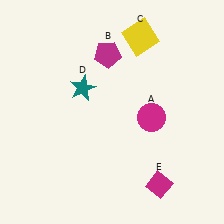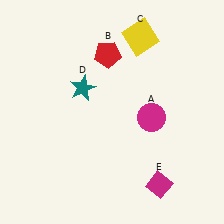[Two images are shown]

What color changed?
The pentagon (B) changed from magenta in Image 1 to red in Image 2.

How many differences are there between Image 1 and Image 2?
There is 1 difference between the two images.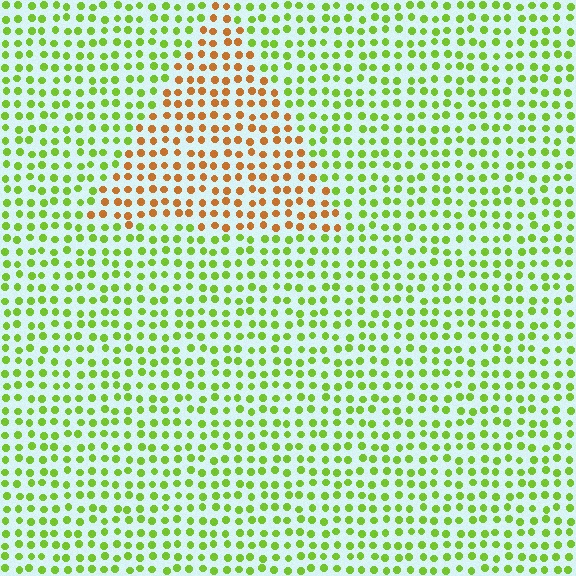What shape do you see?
I see a triangle.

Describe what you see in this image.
The image is filled with small lime elements in a uniform arrangement. A triangle-shaped region is visible where the elements are tinted to a slightly different hue, forming a subtle color boundary.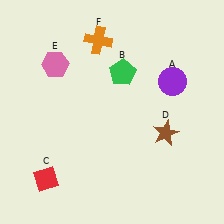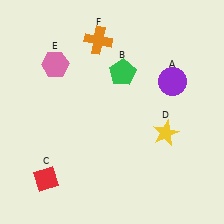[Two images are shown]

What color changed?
The star (D) changed from brown in Image 1 to yellow in Image 2.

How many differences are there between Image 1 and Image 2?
There is 1 difference between the two images.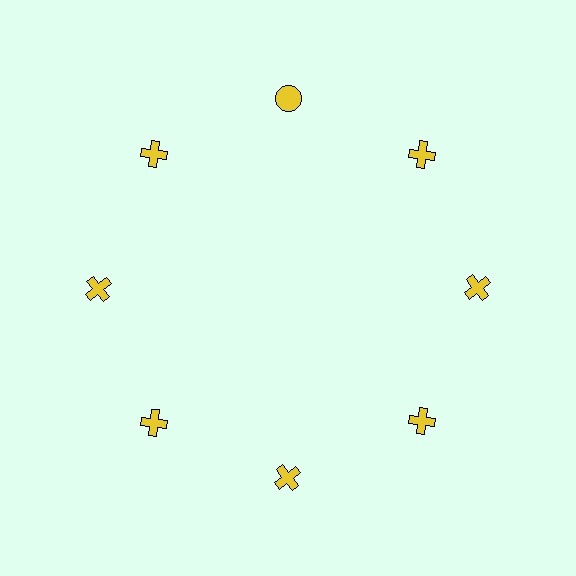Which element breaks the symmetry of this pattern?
The yellow circle at roughly the 12 o'clock position breaks the symmetry. All other shapes are yellow crosses.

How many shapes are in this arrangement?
There are 8 shapes arranged in a ring pattern.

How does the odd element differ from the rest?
It has a different shape: circle instead of cross.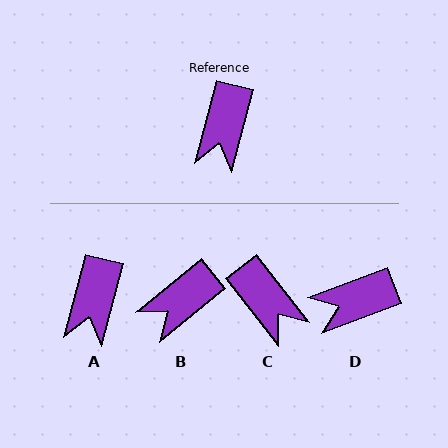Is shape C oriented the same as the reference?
No, it is off by about 53 degrees.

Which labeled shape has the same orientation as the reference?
A.